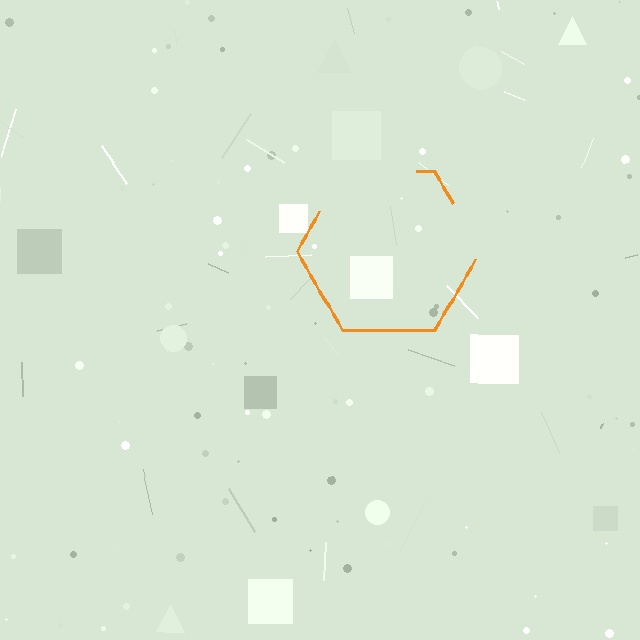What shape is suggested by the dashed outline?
The dashed outline suggests a hexagon.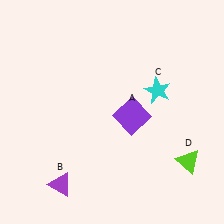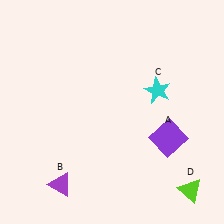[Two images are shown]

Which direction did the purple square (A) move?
The purple square (A) moved right.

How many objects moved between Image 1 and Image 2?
2 objects moved between the two images.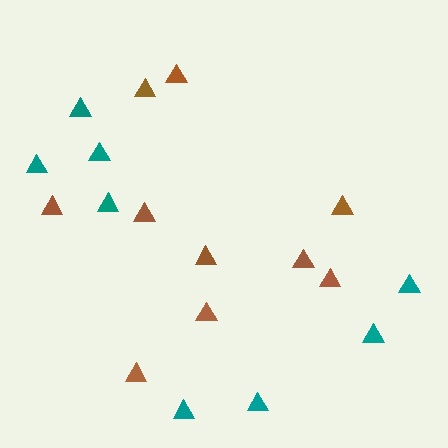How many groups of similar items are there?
There are 2 groups: one group of teal triangles (8) and one group of brown triangles (10).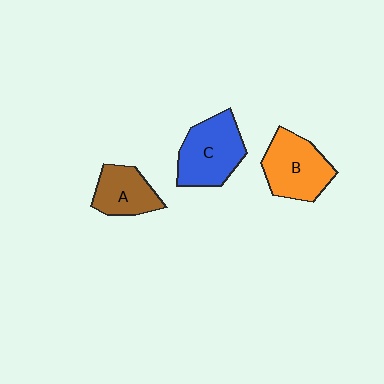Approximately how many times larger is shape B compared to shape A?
Approximately 1.4 times.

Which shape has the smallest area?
Shape A (brown).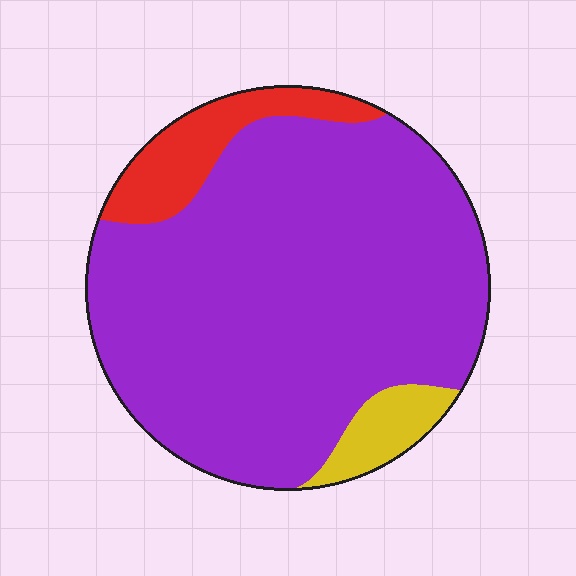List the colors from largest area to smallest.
From largest to smallest: purple, red, yellow.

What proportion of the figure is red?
Red takes up less than a quarter of the figure.